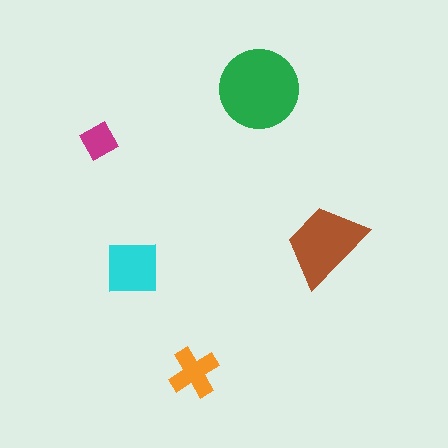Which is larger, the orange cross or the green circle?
The green circle.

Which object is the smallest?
The magenta diamond.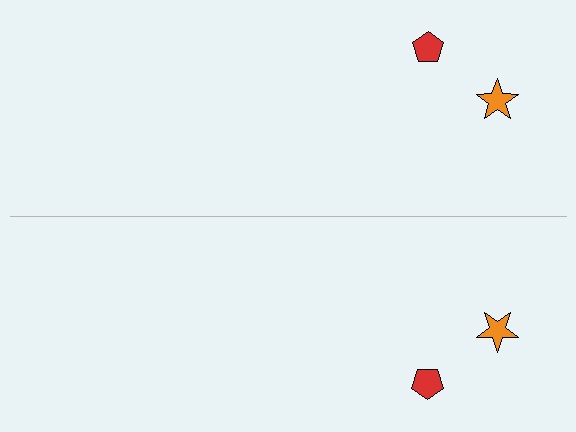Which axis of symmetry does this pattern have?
The pattern has a horizontal axis of symmetry running through the center of the image.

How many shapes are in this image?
There are 4 shapes in this image.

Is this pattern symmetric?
Yes, this pattern has bilateral (reflection) symmetry.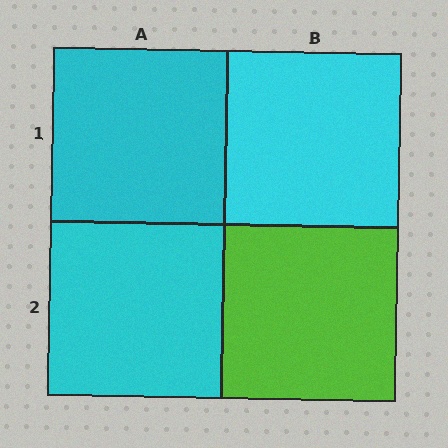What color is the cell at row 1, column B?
Cyan.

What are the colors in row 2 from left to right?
Cyan, lime.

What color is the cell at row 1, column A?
Cyan.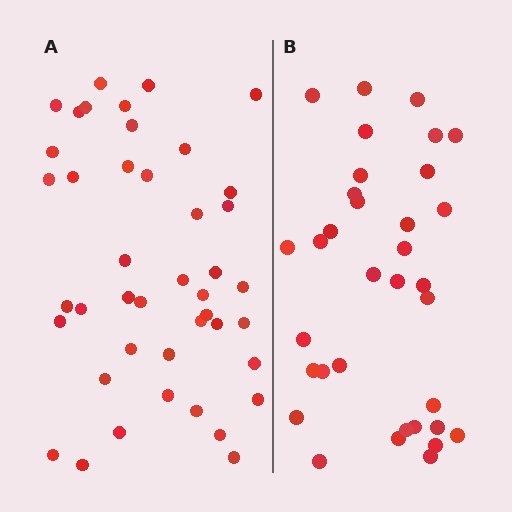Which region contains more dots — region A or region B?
Region A (the left region) has more dots.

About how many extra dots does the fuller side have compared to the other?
Region A has roughly 8 or so more dots than region B.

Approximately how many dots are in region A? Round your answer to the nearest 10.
About 40 dots. (The exact count is 43, which rounds to 40.)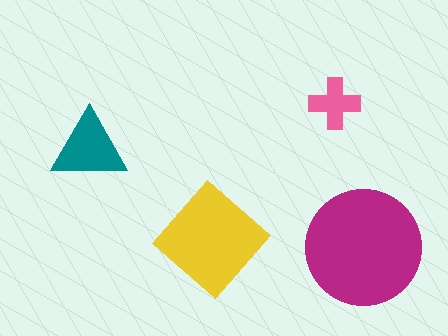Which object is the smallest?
The pink cross.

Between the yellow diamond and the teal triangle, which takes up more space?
The yellow diamond.